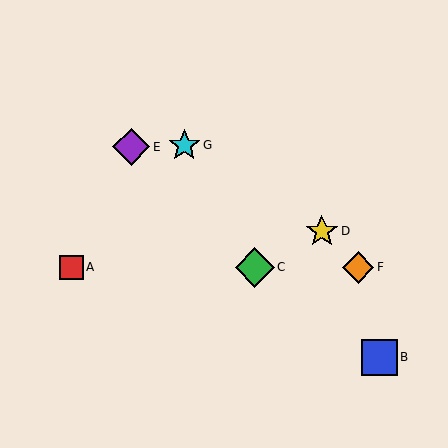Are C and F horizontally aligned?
Yes, both are at y≈267.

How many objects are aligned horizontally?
3 objects (A, C, F) are aligned horizontally.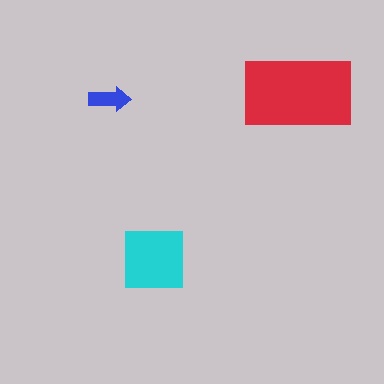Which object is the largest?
The red rectangle.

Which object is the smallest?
The blue arrow.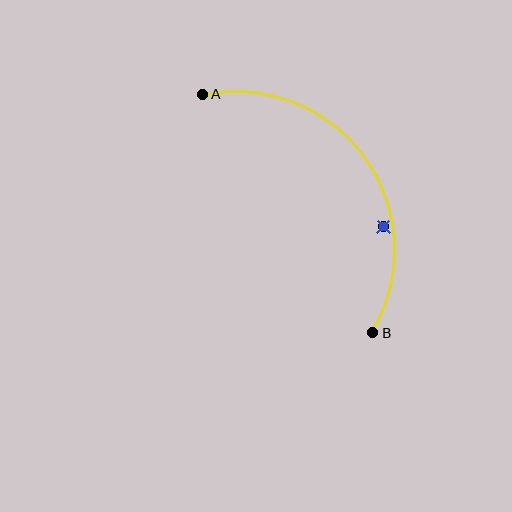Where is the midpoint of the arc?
The arc midpoint is the point on the curve farthest from the straight line joining A and B. It sits above and to the right of that line.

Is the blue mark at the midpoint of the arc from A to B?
No — the blue mark does not lie on the arc at all. It sits slightly inside the curve.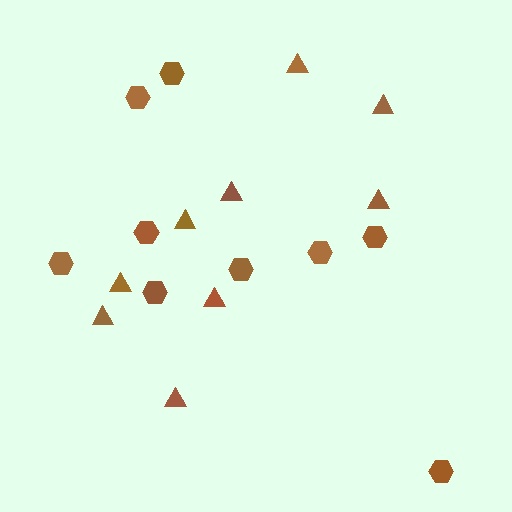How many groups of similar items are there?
There are 2 groups: one group of hexagons (9) and one group of triangles (9).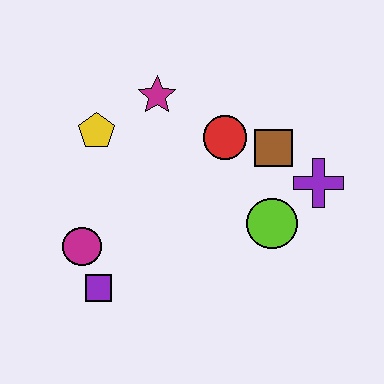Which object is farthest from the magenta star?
The purple square is farthest from the magenta star.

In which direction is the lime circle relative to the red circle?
The lime circle is below the red circle.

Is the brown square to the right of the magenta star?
Yes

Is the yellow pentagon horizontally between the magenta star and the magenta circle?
Yes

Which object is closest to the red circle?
The brown square is closest to the red circle.